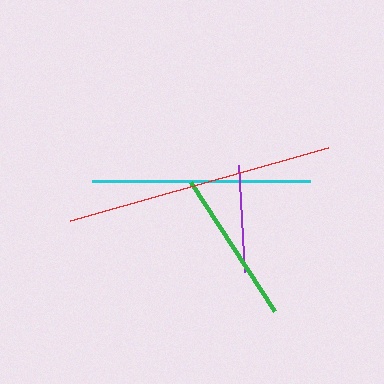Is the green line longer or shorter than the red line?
The red line is longer than the green line.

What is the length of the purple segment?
The purple segment is approximately 107 pixels long.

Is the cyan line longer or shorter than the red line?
The red line is longer than the cyan line.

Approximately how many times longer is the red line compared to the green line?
The red line is approximately 1.7 times the length of the green line.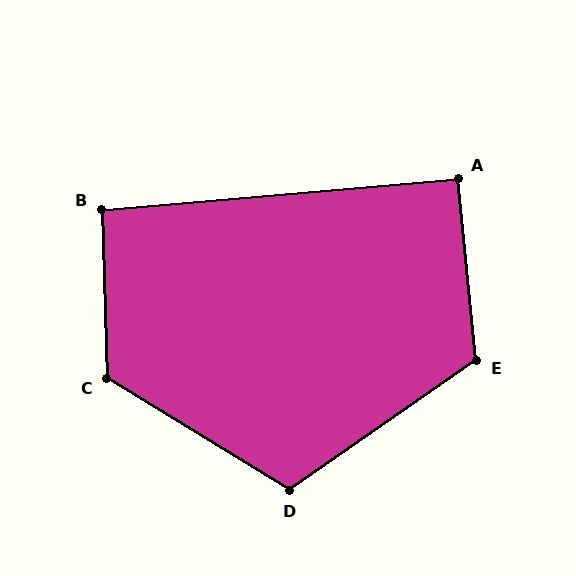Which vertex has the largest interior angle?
C, at approximately 123 degrees.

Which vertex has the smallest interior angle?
A, at approximately 91 degrees.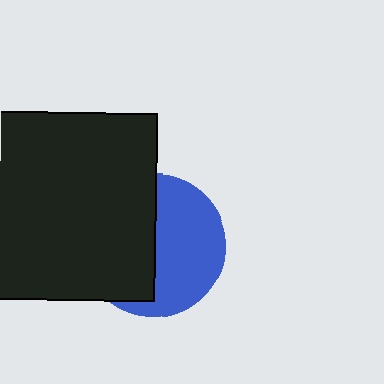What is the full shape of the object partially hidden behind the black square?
The partially hidden object is a blue circle.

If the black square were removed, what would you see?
You would see the complete blue circle.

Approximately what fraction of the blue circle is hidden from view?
Roughly 49% of the blue circle is hidden behind the black square.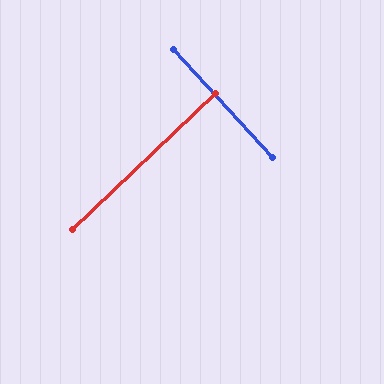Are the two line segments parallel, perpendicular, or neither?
Perpendicular — they meet at approximately 89°.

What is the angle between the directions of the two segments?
Approximately 89 degrees.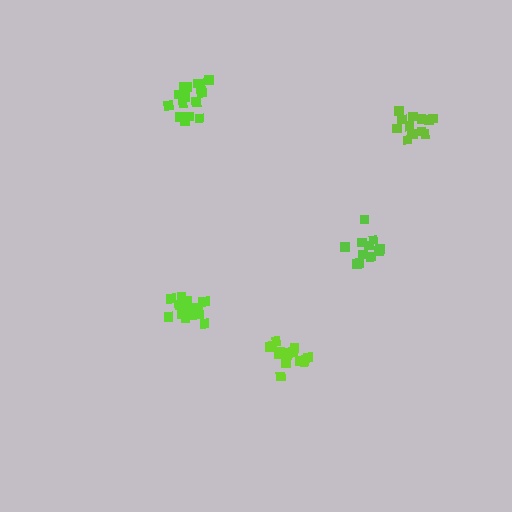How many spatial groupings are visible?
There are 5 spatial groupings.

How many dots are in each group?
Group 1: 11 dots, Group 2: 17 dots, Group 3: 17 dots, Group 4: 17 dots, Group 5: 12 dots (74 total).